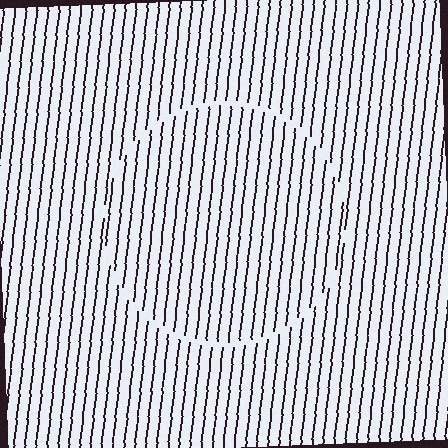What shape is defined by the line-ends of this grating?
An illusory circle. The interior of the shape contains the same grating, shifted by half a period — the contour is defined by the phase discontinuity where line-ends from the inner and outer gratings abut.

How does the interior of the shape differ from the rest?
The interior of the shape contains the same grating, shifted by half a period — the contour is defined by the phase discontinuity where line-ends from the inner and outer gratings abut.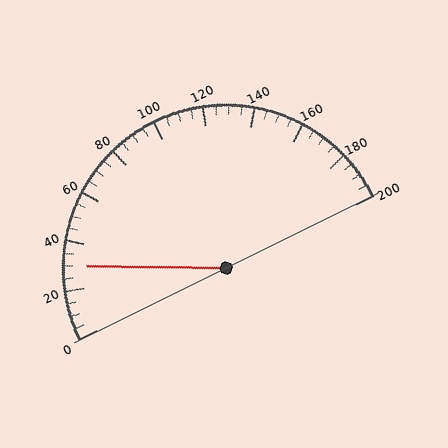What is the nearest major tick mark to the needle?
The nearest major tick mark is 40.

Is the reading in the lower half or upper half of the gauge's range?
The reading is in the lower half of the range (0 to 200).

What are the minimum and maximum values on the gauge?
The gauge ranges from 0 to 200.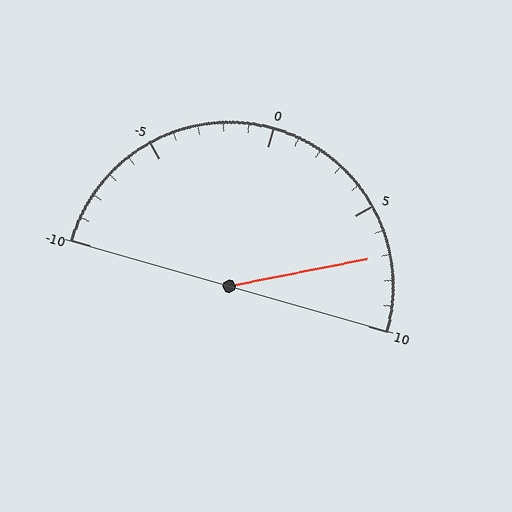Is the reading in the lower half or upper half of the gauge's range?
The reading is in the upper half of the range (-10 to 10).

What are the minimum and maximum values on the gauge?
The gauge ranges from -10 to 10.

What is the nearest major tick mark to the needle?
The nearest major tick mark is 5.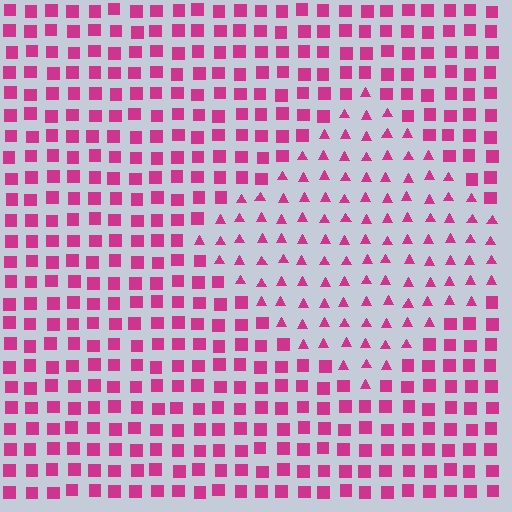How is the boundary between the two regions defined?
The boundary is defined by a change in element shape: triangles inside vs. squares outside. All elements share the same color and spacing.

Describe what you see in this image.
The image is filled with small magenta elements arranged in a uniform grid. A diamond-shaped region contains triangles, while the surrounding area contains squares. The boundary is defined purely by the change in element shape.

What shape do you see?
I see a diamond.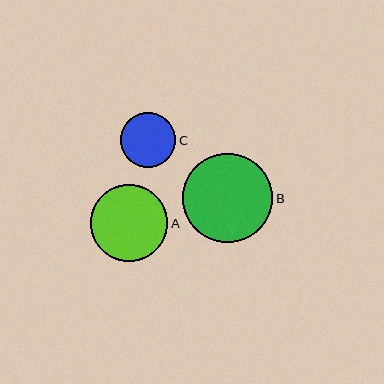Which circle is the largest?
Circle B is the largest with a size of approximately 90 pixels.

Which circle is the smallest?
Circle C is the smallest with a size of approximately 55 pixels.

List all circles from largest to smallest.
From largest to smallest: B, A, C.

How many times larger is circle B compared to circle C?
Circle B is approximately 1.6 times the size of circle C.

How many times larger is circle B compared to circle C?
Circle B is approximately 1.6 times the size of circle C.